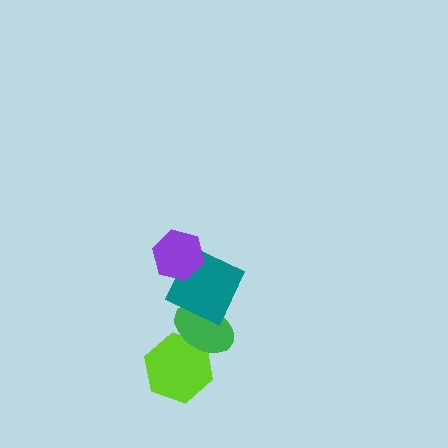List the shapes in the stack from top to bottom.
From top to bottom: the purple hexagon, the teal square, the green ellipse, the lime hexagon.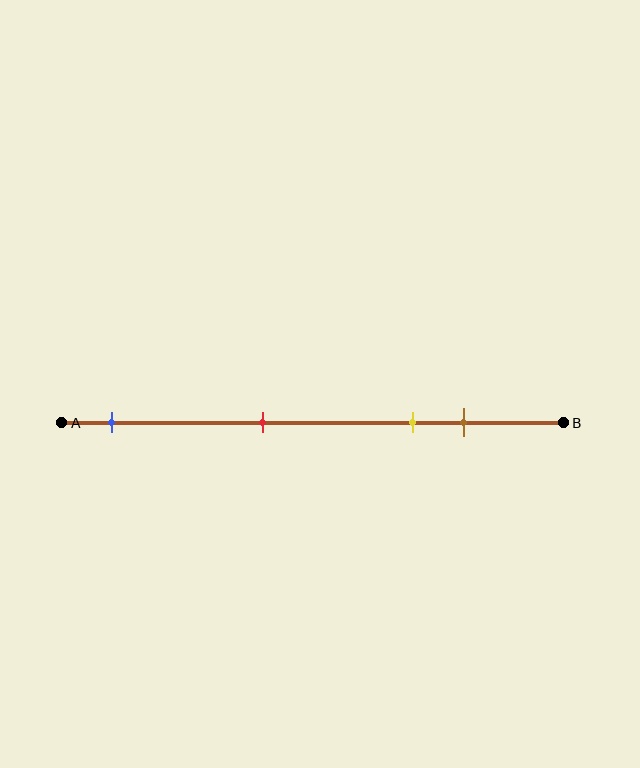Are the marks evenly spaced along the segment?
No, the marks are not evenly spaced.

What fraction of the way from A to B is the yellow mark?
The yellow mark is approximately 70% (0.7) of the way from A to B.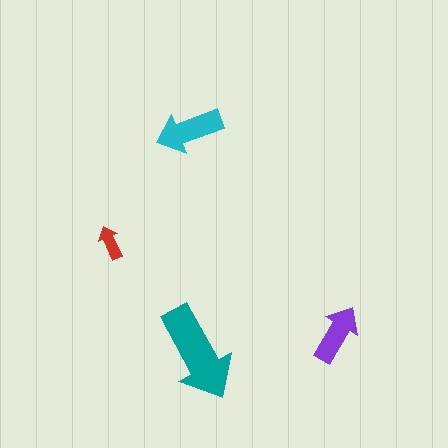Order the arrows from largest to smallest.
the teal one, the cyan one, the purple one, the red one.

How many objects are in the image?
There are 4 objects in the image.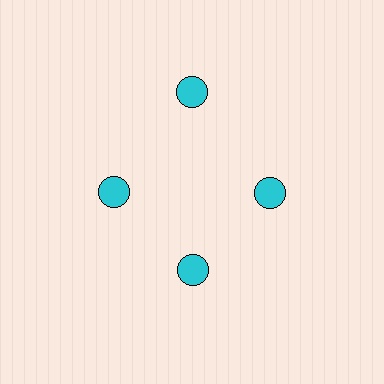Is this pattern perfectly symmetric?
No. The 4 cyan circles are arranged in a ring, but one element near the 12 o'clock position is pushed outward from the center, breaking the 4-fold rotational symmetry.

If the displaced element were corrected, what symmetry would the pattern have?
It would have 4-fold rotational symmetry — the pattern would map onto itself every 90 degrees.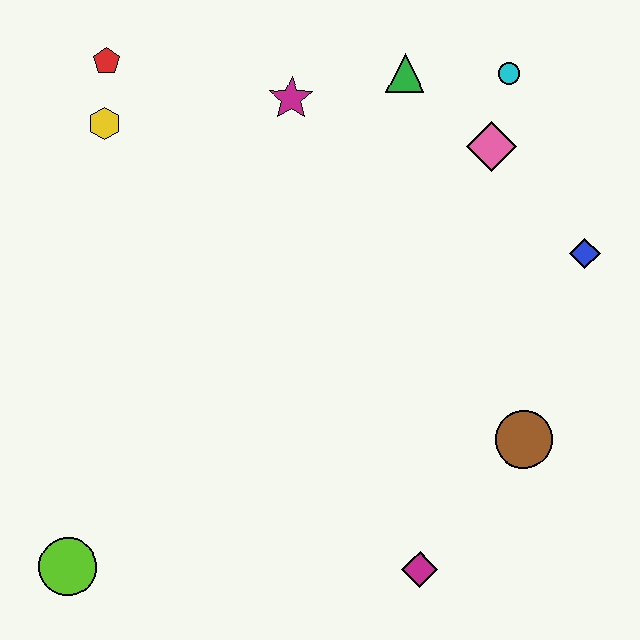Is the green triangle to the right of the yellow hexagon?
Yes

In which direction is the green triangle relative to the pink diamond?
The green triangle is to the left of the pink diamond.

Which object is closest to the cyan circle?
The pink diamond is closest to the cyan circle.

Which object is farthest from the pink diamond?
The lime circle is farthest from the pink diamond.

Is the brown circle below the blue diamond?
Yes